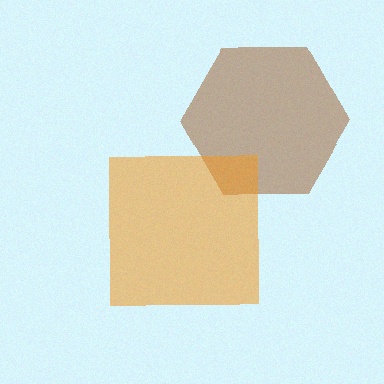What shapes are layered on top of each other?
The layered shapes are: a brown hexagon, an orange square.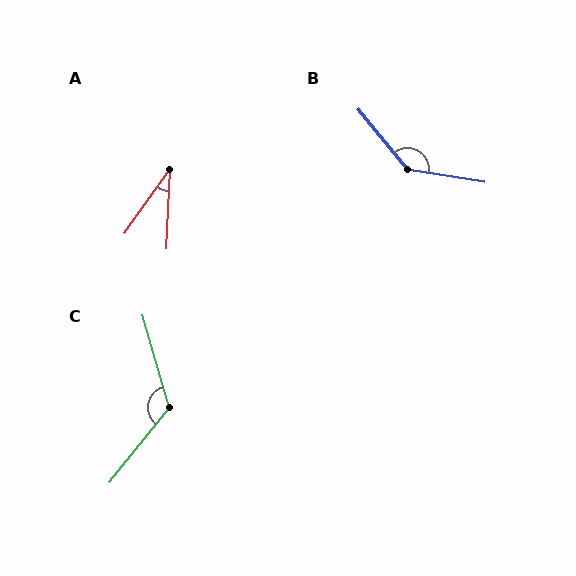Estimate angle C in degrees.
Approximately 125 degrees.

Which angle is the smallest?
A, at approximately 33 degrees.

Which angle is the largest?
B, at approximately 139 degrees.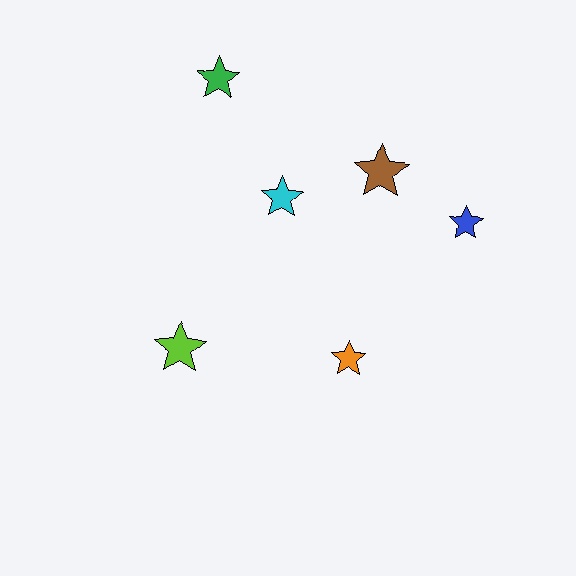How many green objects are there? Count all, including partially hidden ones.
There is 1 green object.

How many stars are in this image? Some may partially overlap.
There are 6 stars.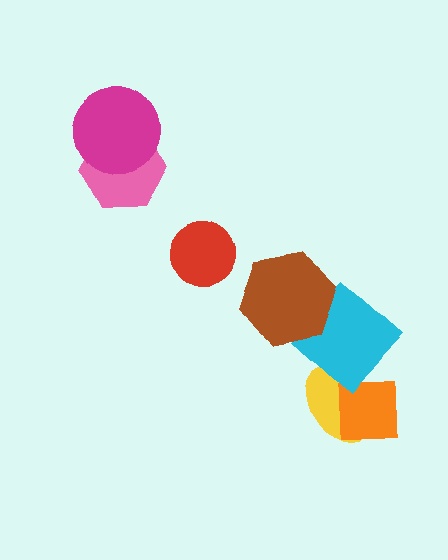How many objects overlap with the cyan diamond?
2 objects overlap with the cyan diamond.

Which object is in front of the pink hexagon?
The magenta circle is in front of the pink hexagon.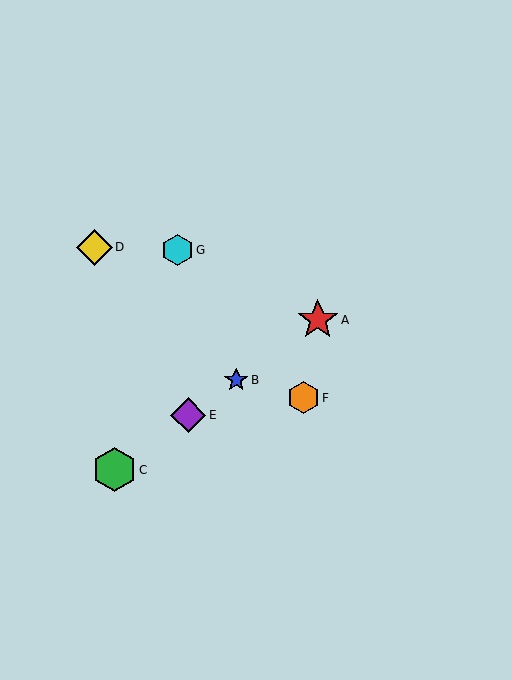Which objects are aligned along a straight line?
Objects A, B, C, E are aligned along a straight line.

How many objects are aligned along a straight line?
4 objects (A, B, C, E) are aligned along a straight line.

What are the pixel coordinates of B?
Object B is at (236, 380).